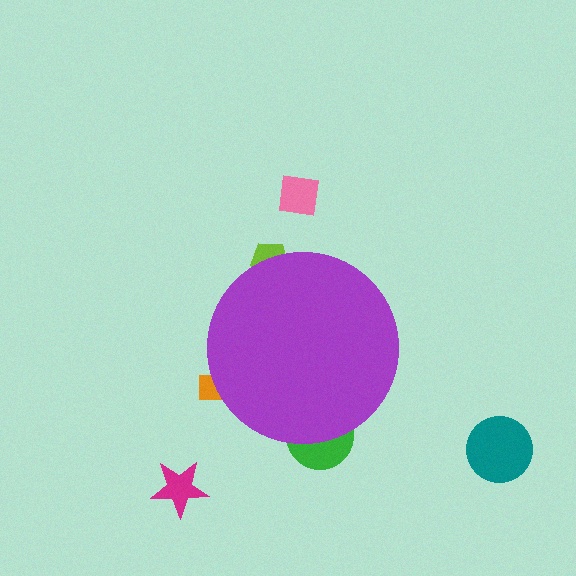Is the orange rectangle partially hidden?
Yes, the orange rectangle is partially hidden behind the purple circle.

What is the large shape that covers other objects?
A purple circle.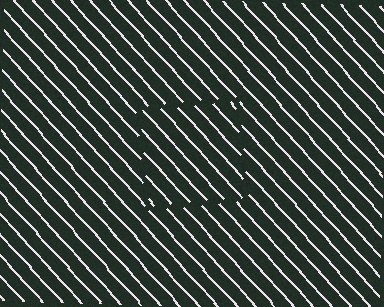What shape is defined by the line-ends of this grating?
An illusory square. The interior of the shape contains the same grating, shifted by half a period — the contour is defined by the phase discontinuity where line-ends from the inner and outer gratings abut.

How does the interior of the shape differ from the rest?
The interior of the shape contains the same grating, shifted by half a period — the contour is defined by the phase discontinuity where line-ends from the inner and outer gratings abut.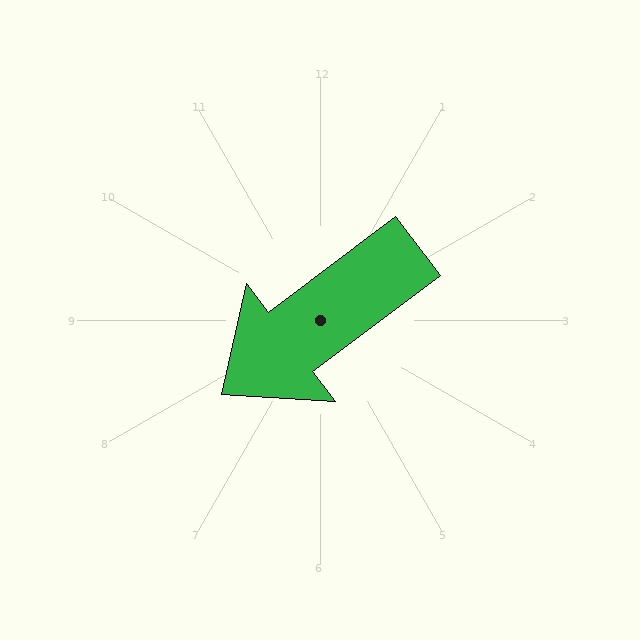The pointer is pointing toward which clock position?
Roughly 8 o'clock.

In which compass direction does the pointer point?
Southwest.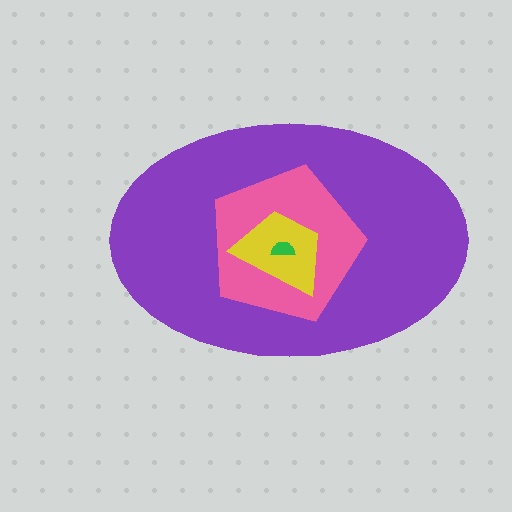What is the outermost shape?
The purple ellipse.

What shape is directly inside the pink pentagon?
The yellow trapezoid.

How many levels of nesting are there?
4.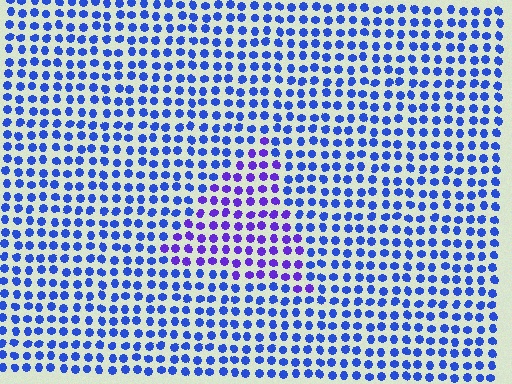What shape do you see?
I see a triangle.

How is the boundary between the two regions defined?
The boundary is defined purely by a slight shift in hue (about 35 degrees). Spacing, size, and orientation are identical on both sides.